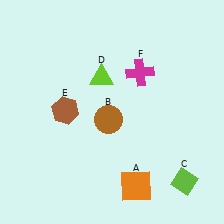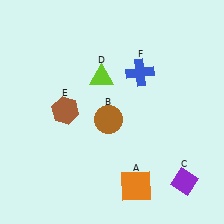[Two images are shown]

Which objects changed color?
C changed from lime to purple. F changed from magenta to blue.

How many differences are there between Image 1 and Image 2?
There are 2 differences between the two images.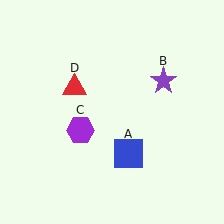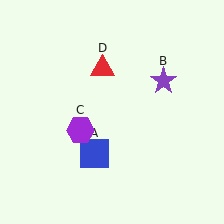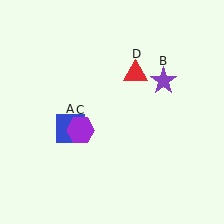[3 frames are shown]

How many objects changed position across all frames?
2 objects changed position: blue square (object A), red triangle (object D).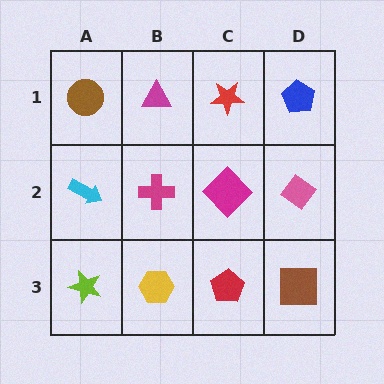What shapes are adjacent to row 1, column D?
A pink diamond (row 2, column D), a red star (row 1, column C).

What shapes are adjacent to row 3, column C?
A magenta diamond (row 2, column C), a yellow hexagon (row 3, column B), a brown square (row 3, column D).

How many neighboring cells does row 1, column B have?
3.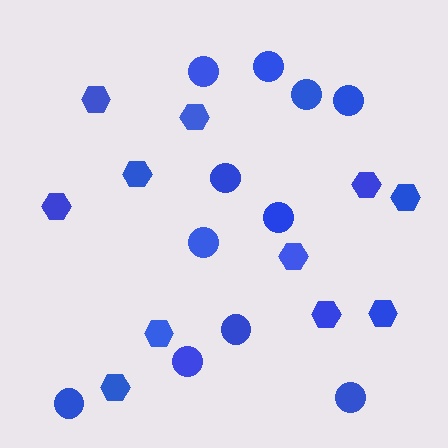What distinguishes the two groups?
There are 2 groups: one group of circles (11) and one group of hexagons (11).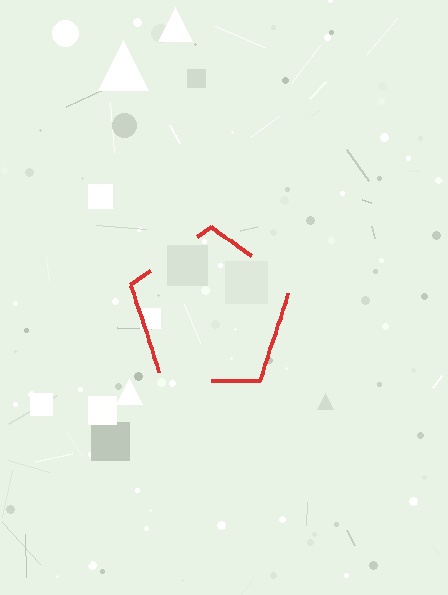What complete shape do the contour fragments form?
The contour fragments form a pentagon.